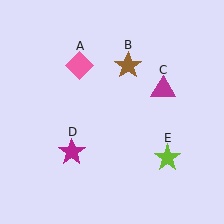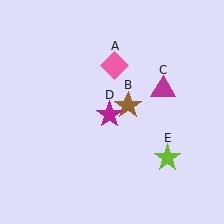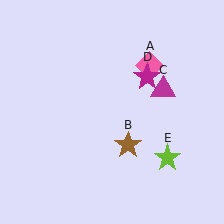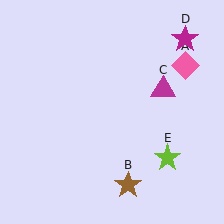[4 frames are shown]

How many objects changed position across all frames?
3 objects changed position: pink diamond (object A), brown star (object B), magenta star (object D).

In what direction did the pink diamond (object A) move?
The pink diamond (object A) moved right.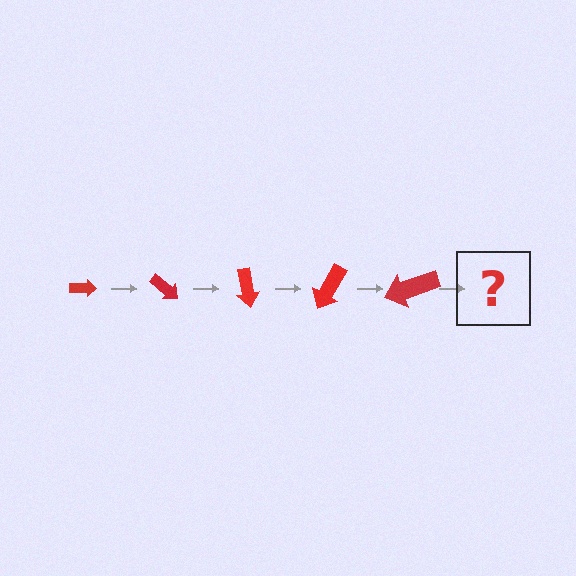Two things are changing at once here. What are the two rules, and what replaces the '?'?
The two rules are that the arrow grows larger each step and it rotates 40 degrees each step. The '?' should be an arrow, larger than the previous one and rotated 200 degrees from the start.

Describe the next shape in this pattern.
It should be an arrow, larger than the previous one and rotated 200 degrees from the start.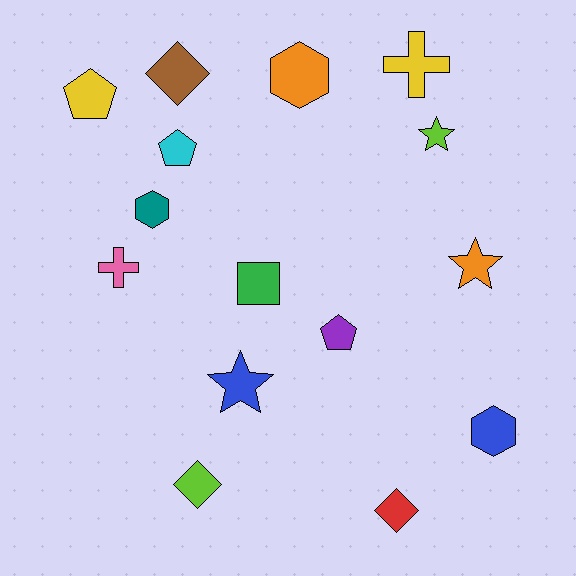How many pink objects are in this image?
There is 1 pink object.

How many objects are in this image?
There are 15 objects.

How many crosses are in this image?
There are 2 crosses.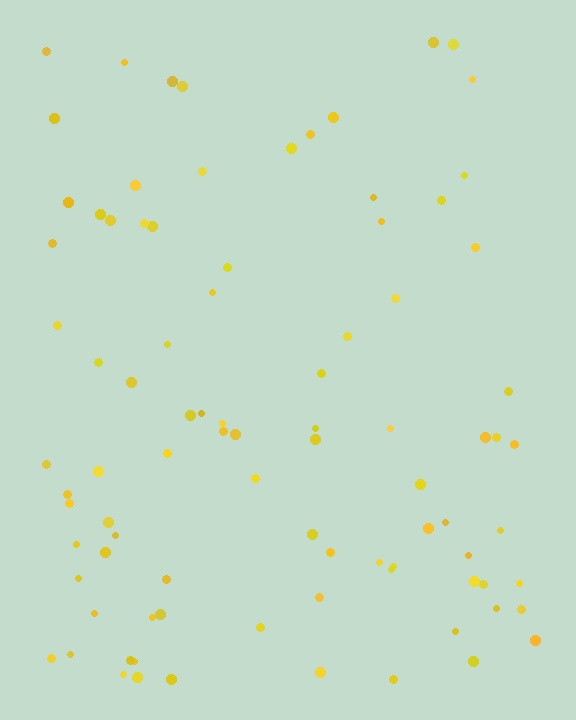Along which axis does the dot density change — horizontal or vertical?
Vertical.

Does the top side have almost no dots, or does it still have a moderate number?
Still a moderate number, just noticeably fewer than the bottom.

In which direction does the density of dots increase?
From top to bottom, with the bottom side densest.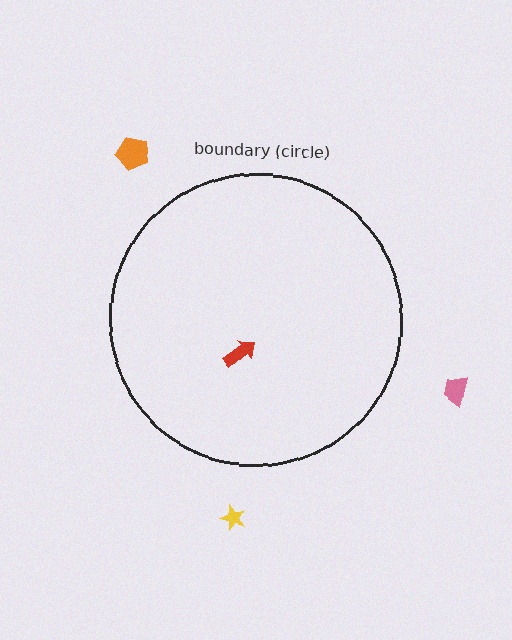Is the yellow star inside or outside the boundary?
Outside.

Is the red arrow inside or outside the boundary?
Inside.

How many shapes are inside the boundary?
1 inside, 3 outside.